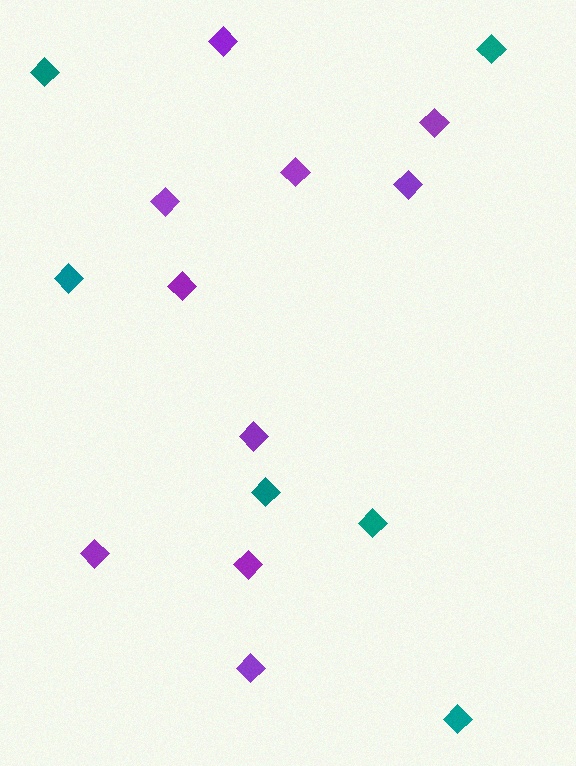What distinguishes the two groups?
There are 2 groups: one group of purple diamonds (10) and one group of teal diamonds (6).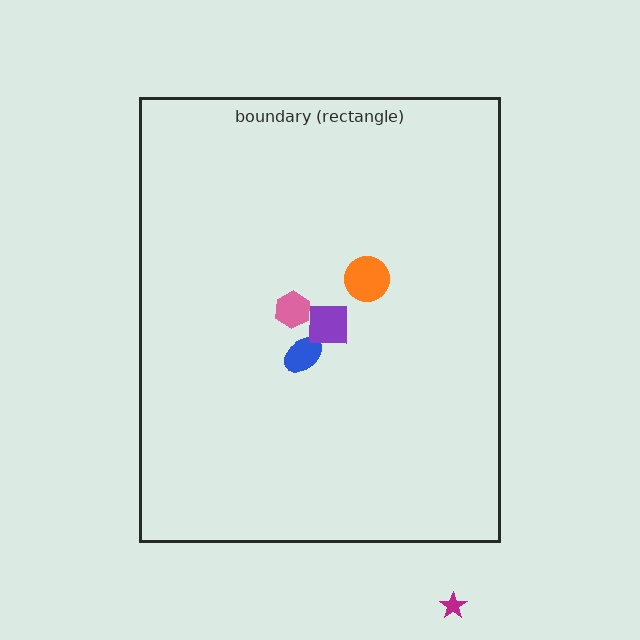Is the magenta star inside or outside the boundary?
Outside.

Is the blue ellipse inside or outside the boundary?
Inside.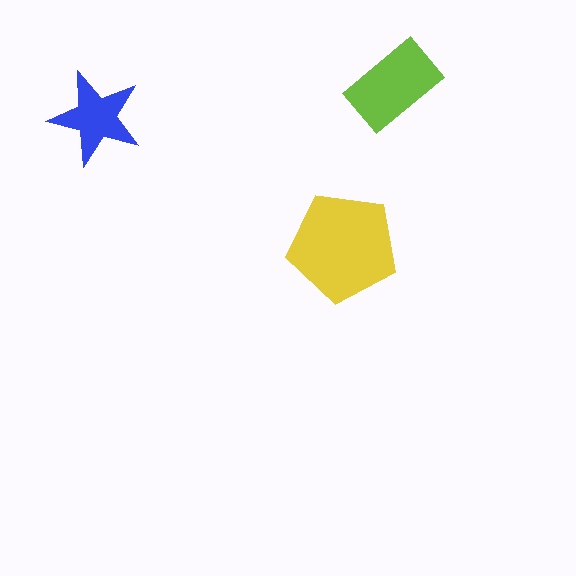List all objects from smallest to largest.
The blue star, the lime rectangle, the yellow pentagon.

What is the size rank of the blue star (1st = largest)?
3rd.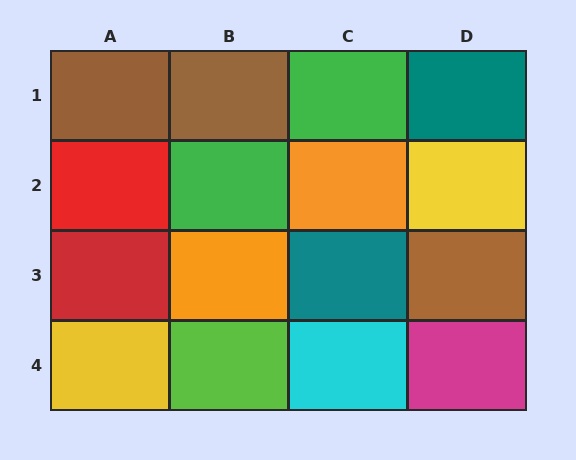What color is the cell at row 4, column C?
Cyan.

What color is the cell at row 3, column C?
Teal.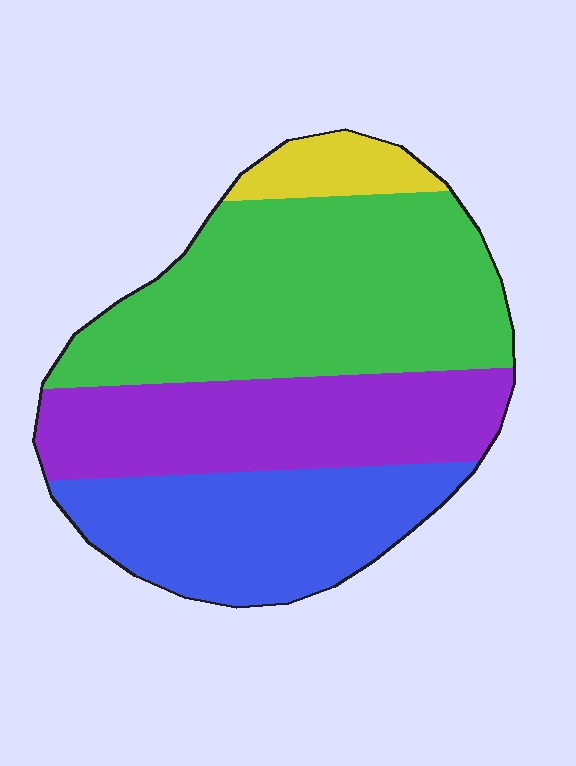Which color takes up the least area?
Yellow, at roughly 5%.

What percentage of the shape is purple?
Purple takes up about one quarter (1/4) of the shape.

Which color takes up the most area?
Green, at roughly 40%.